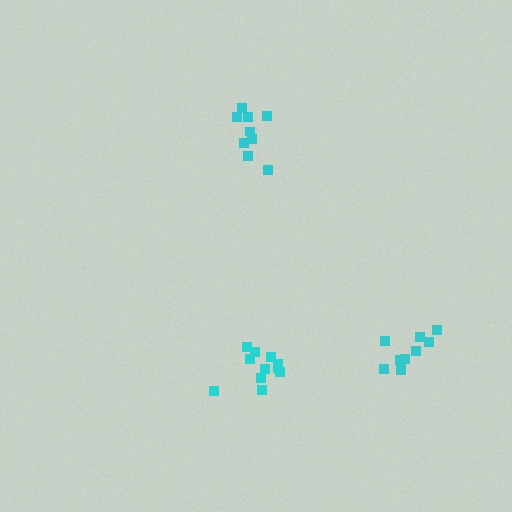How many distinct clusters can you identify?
There are 3 distinct clusters.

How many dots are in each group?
Group 1: 9 dots, Group 2: 11 dots, Group 3: 9 dots (29 total).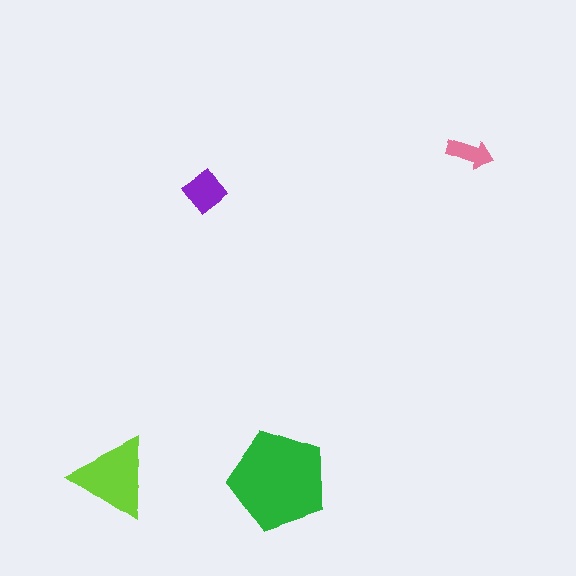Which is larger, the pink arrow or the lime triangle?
The lime triangle.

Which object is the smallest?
The pink arrow.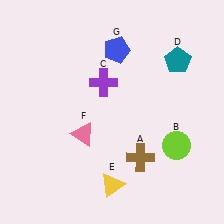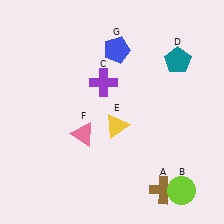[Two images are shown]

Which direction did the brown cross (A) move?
The brown cross (A) moved down.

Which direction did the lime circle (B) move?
The lime circle (B) moved down.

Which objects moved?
The objects that moved are: the brown cross (A), the lime circle (B), the yellow triangle (E).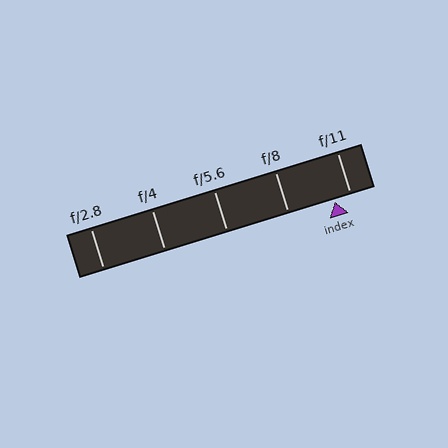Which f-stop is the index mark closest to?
The index mark is closest to f/11.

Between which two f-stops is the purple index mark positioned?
The index mark is between f/8 and f/11.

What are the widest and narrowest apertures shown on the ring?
The widest aperture shown is f/2.8 and the narrowest is f/11.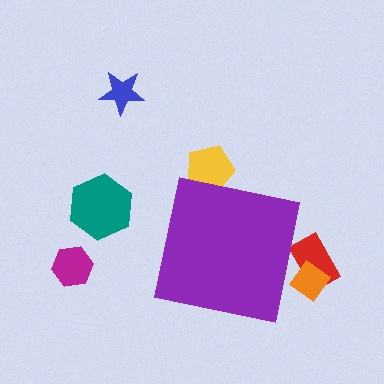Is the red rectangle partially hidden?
Yes, the red rectangle is partially hidden behind the purple square.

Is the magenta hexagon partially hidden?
No, the magenta hexagon is fully visible.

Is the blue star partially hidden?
No, the blue star is fully visible.